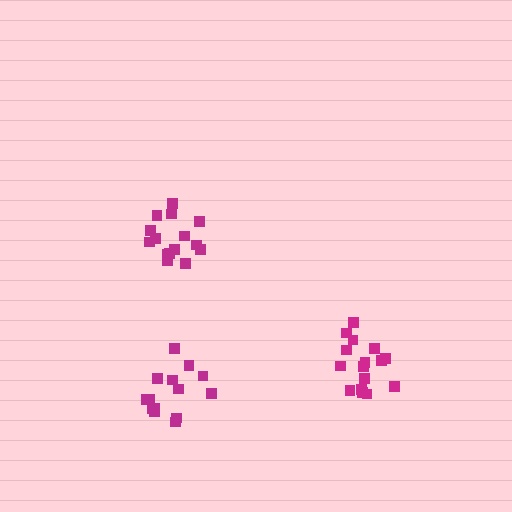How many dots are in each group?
Group 1: 14 dots, Group 2: 15 dots, Group 3: 16 dots (45 total).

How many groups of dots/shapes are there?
There are 3 groups.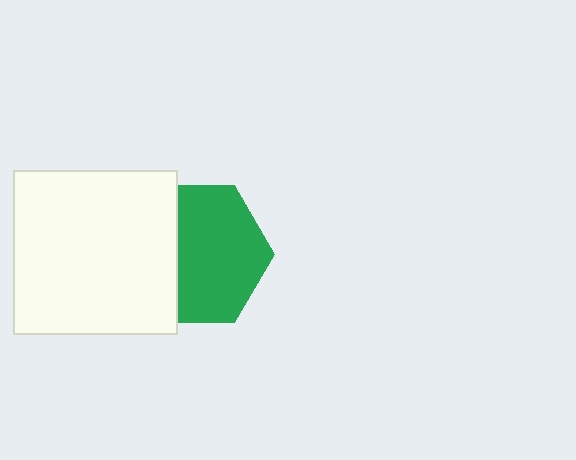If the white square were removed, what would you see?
You would see the complete green hexagon.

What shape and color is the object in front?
The object in front is a white square.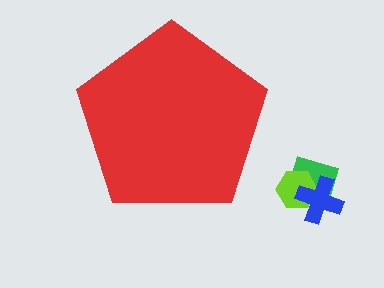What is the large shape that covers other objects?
A red pentagon.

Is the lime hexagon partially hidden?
No, the lime hexagon is fully visible.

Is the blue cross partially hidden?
No, the blue cross is fully visible.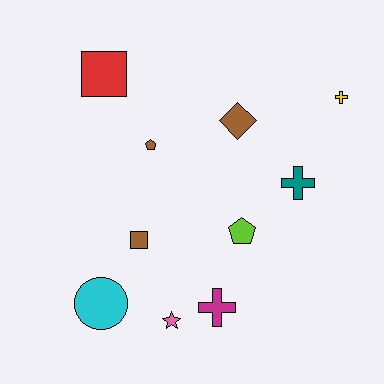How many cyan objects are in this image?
There is 1 cyan object.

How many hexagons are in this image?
There are no hexagons.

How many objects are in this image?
There are 10 objects.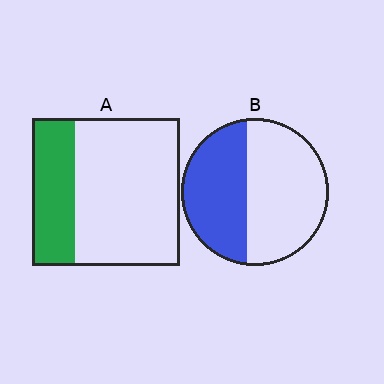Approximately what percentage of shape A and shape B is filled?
A is approximately 30% and B is approximately 45%.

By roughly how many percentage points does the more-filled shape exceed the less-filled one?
By roughly 15 percentage points (B over A).